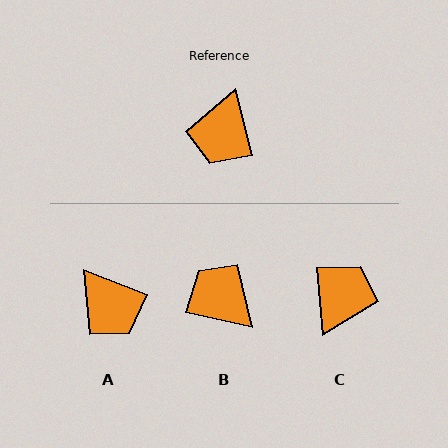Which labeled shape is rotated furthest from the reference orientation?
C, about 171 degrees away.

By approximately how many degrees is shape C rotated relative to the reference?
Approximately 171 degrees counter-clockwise.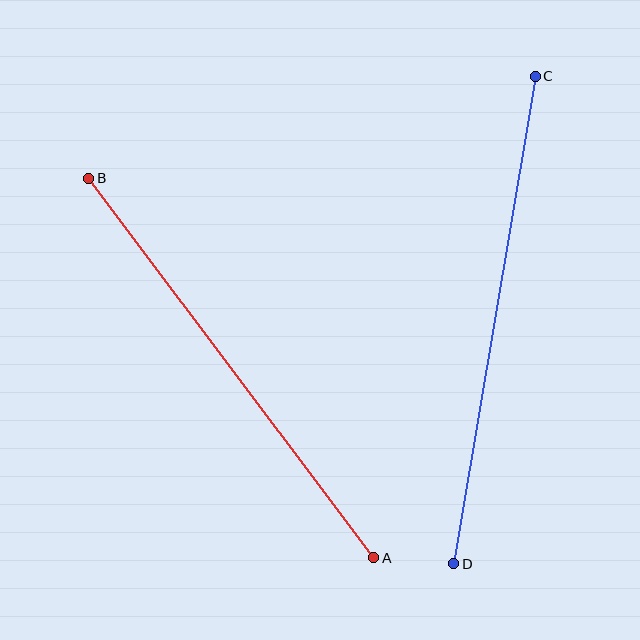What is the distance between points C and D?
The distance is approximately 494 pixels.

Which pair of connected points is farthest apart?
Points C and D are farthest apart.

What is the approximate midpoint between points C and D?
The midpoint is at approximately (494, 320) pixels.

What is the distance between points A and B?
The distance is approximately 475 pixels.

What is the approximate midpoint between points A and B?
The midpoint is at approximately (231, 368) pixels.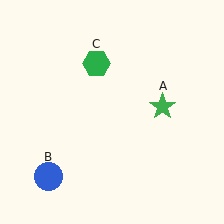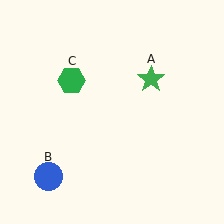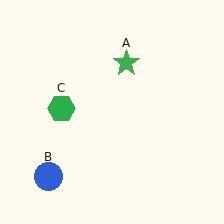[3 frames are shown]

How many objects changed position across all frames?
2 objects changed position: green star (object A), green hexagon (object C).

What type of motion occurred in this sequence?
The green star (object A), green hexagon (object C) rotated counterclockwise around the center of the scene.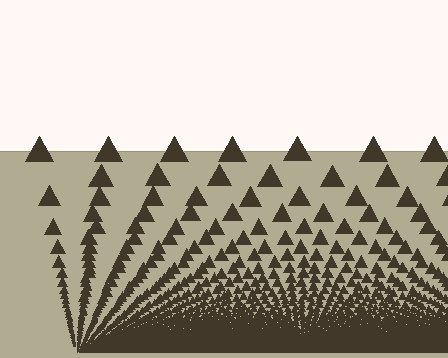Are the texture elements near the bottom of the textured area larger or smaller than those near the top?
Smaller. The gradient is inverted — elements near the bottom are smaller and denser.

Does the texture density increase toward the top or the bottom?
Density increases toward the bottom.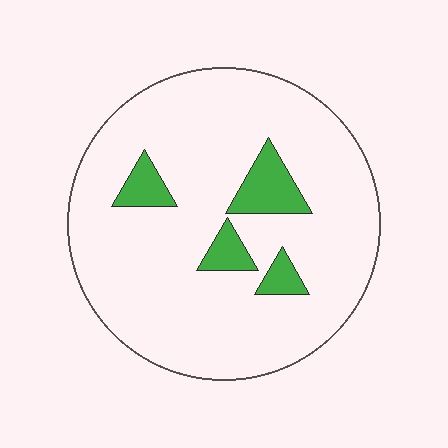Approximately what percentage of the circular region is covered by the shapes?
Approximately 10%.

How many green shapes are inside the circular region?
4.